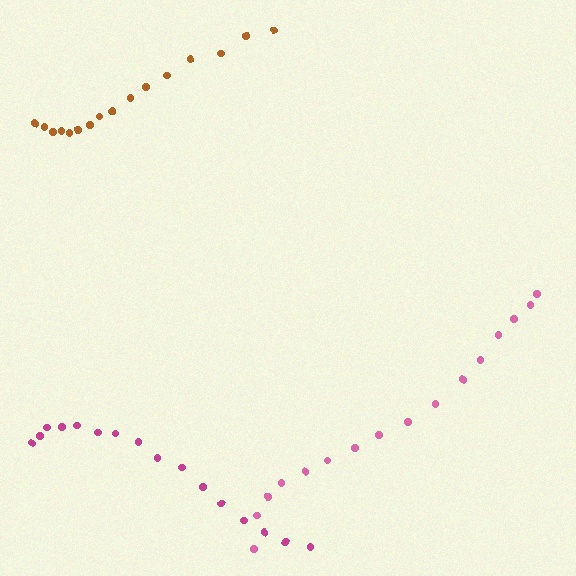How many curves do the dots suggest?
There are 3 distinct paths.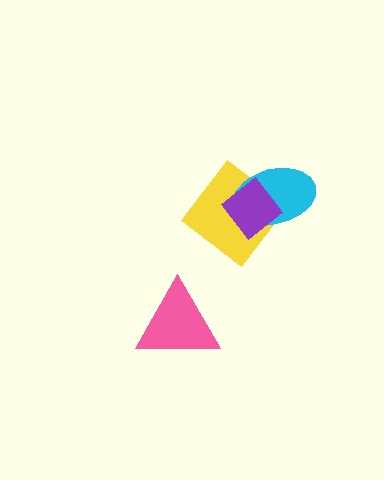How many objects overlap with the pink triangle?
0 objects overlap with the pink triangle.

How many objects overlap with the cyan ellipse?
2 objects overlap with the cyan ellipse.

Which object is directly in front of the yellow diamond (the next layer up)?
The cyan ellipse is directly in front of the yellow diamond.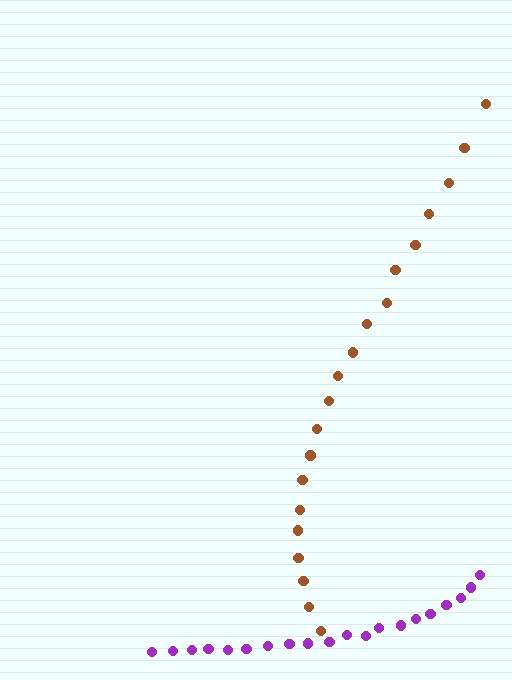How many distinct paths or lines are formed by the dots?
There are 2 distinct paths.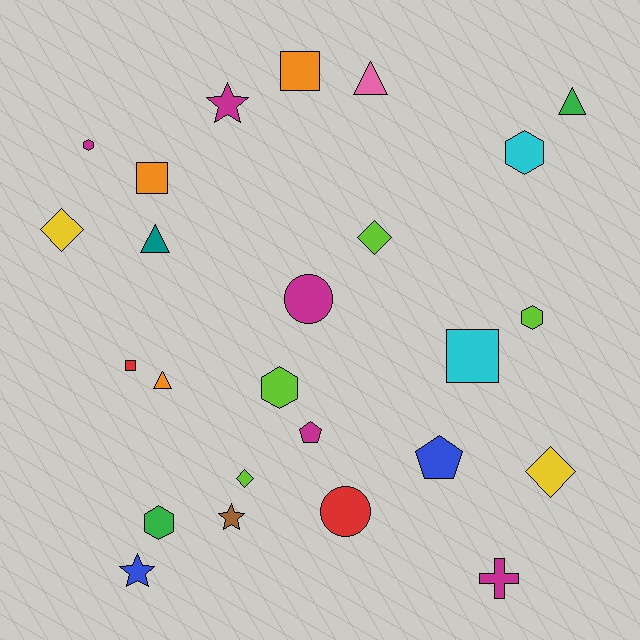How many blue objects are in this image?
There are 2 blue objects.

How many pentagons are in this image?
There are 2 pentagons.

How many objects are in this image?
There are 25 objects.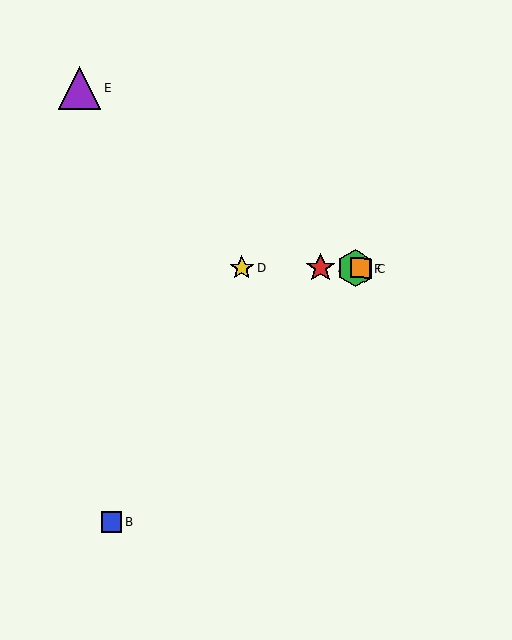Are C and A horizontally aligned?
Yes, both are at y≈268.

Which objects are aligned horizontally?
Objects A, C, D, F are aligned horizontally.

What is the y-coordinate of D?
Object D is at y≈268.